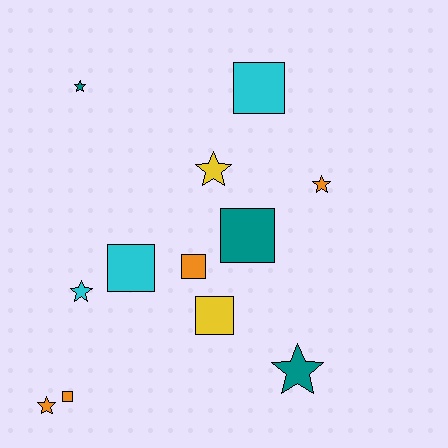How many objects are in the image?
There are 12 objects.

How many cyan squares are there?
There are 2 cyan squares.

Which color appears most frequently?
Orange, with 4 objects.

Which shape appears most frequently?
Star, with 6 objects.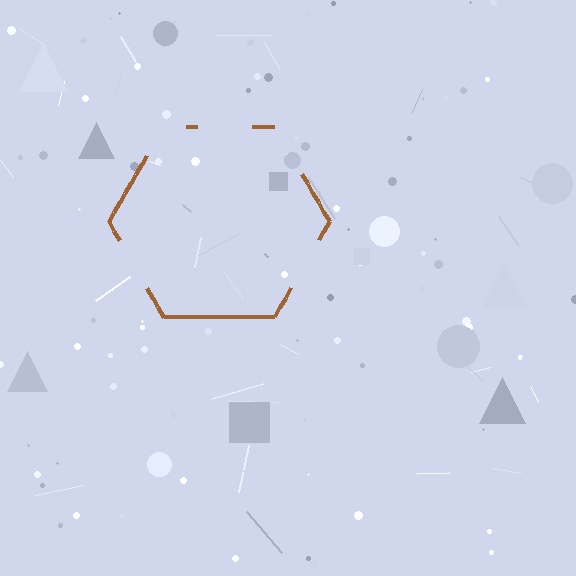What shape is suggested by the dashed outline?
The dashed outline suggests a hexagon.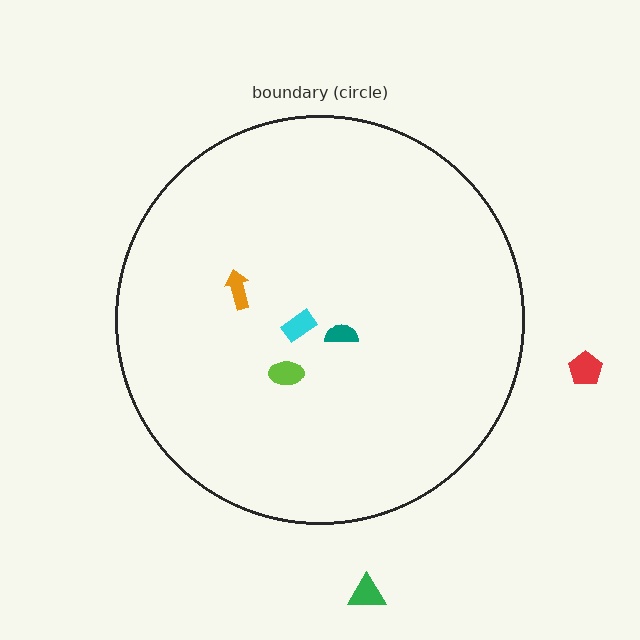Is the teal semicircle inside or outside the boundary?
Inside.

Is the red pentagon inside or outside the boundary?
Outside.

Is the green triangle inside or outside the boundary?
Outside.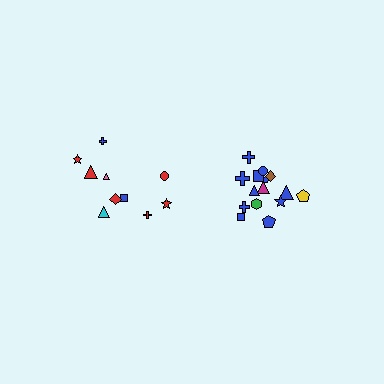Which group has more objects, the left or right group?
The right group.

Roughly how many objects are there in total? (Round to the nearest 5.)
Roughly 25 objects in total.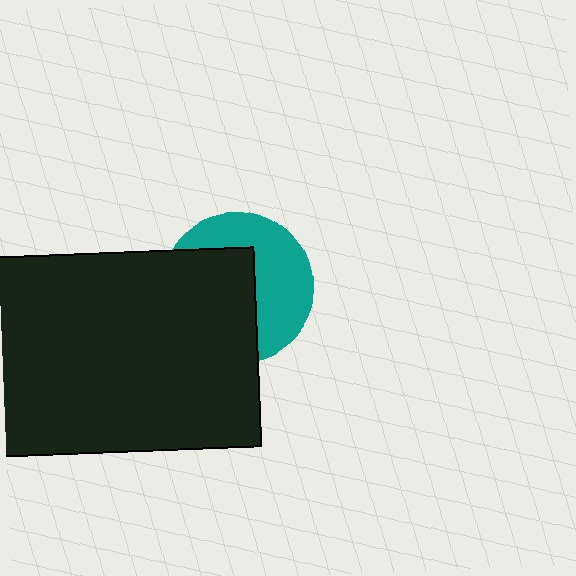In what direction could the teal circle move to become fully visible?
The teal circle could move right. That would shift it out from behind the black rectangle entirely.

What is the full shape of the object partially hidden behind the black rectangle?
The partially hidden object is a teal circle.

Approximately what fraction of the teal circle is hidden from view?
Roughly 52% of the teal circle is hidden behind the black rectangle.